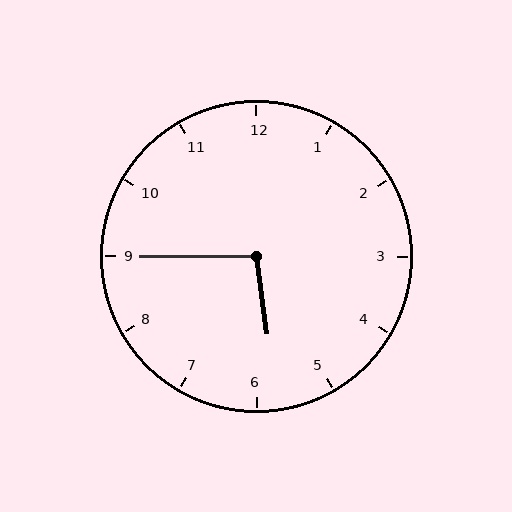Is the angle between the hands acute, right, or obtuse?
It is obtuse.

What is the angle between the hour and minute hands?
Approximately 98 degrees.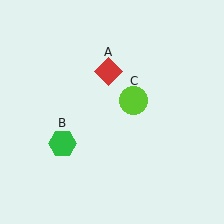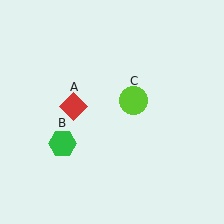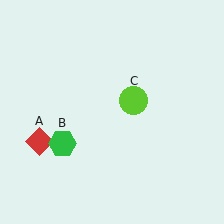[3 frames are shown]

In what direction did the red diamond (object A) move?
The red diamond (object A) moved down and to the left.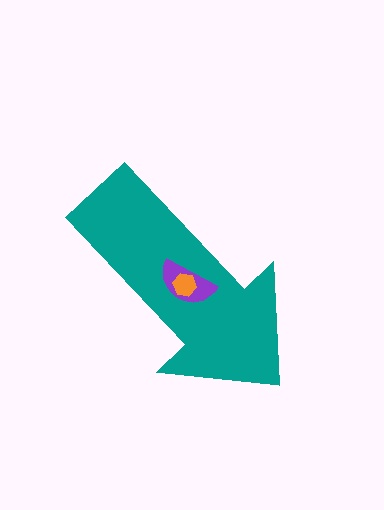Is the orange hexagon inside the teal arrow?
Yes.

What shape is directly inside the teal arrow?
The purple semicircle.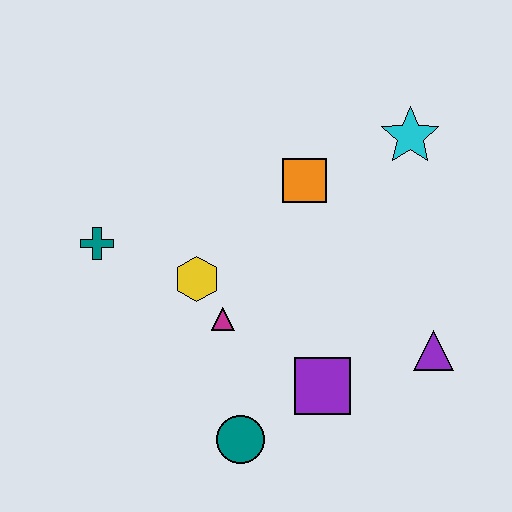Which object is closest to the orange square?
The cyan star is closest to the orange square.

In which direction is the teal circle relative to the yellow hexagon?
The teal circle is below the yellow hexagon.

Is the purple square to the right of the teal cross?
Yes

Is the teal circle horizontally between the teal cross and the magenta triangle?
No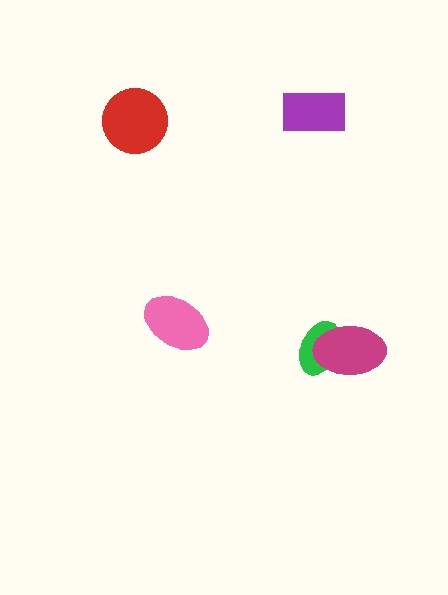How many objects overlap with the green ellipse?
1 object overlaps with the green ellipse.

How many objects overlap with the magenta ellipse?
1 object overlaps with the magenta ellipse.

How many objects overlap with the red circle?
0 objects overlap with the red circle.